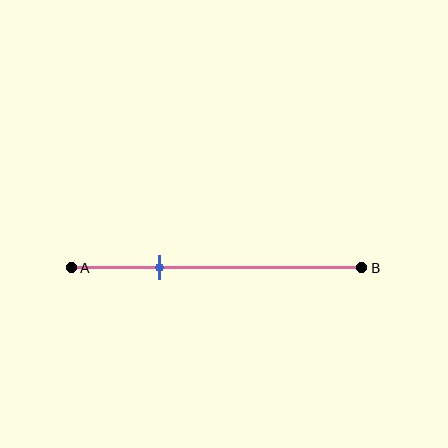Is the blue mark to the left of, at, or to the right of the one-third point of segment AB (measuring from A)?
The blue mark is approximately at the one-third point of segment AB.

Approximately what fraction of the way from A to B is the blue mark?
The blue mark is approximately 30% of the way from A to B.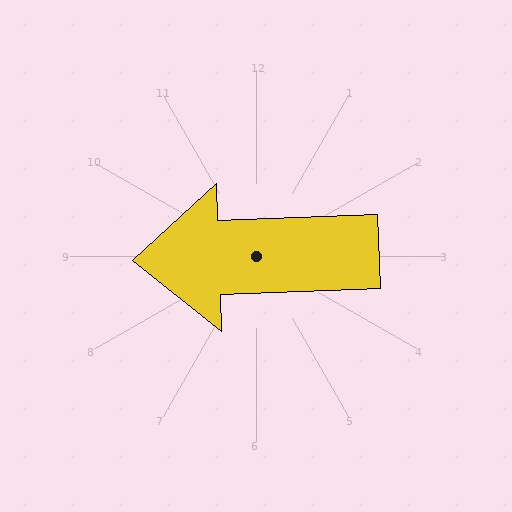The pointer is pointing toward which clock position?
Roughly 9 o'clock.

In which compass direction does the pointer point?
West.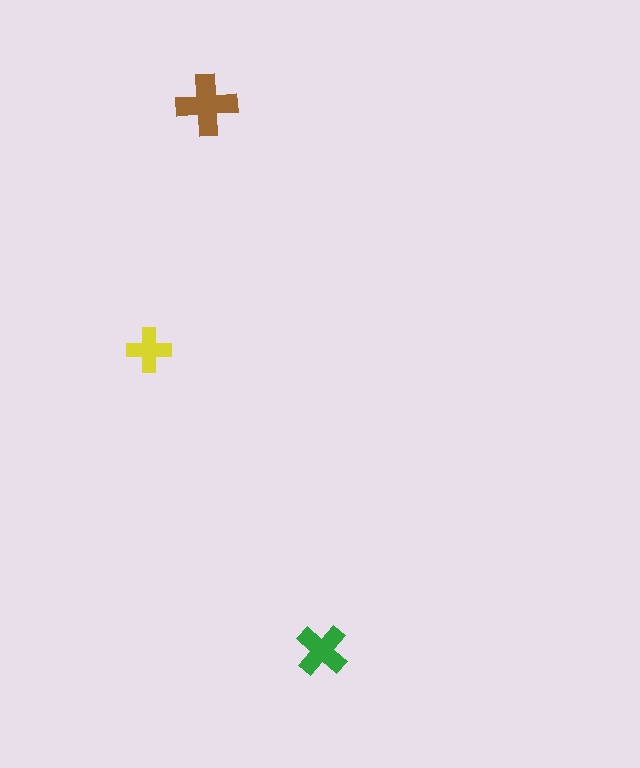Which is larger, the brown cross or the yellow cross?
The brown one.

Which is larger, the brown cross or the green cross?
The brown one.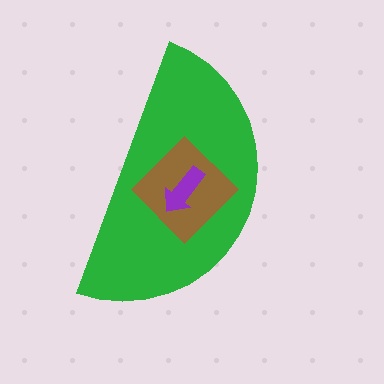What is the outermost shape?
The green semicircle.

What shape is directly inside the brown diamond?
The purple arrow.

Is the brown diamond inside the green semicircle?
Yes.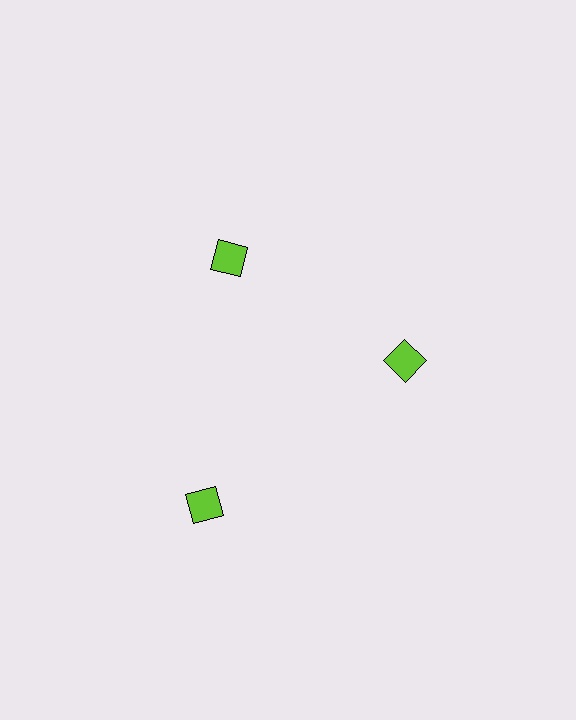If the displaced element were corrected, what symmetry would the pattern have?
It would have 3-fold rotational symmetry — the pattern would map onto itself every 120 degrees.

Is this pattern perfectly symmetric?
No. The 3 lime diamonds are arranged in a ring, but one element near the 7 o'clock position is pushed outward from the center, breaking the 3-fold rotational symmetry.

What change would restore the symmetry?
The symmetry would be restored by moving it inward, back onto the ring so that all 3 diamonds sit at equal angles and equal distance from the center.